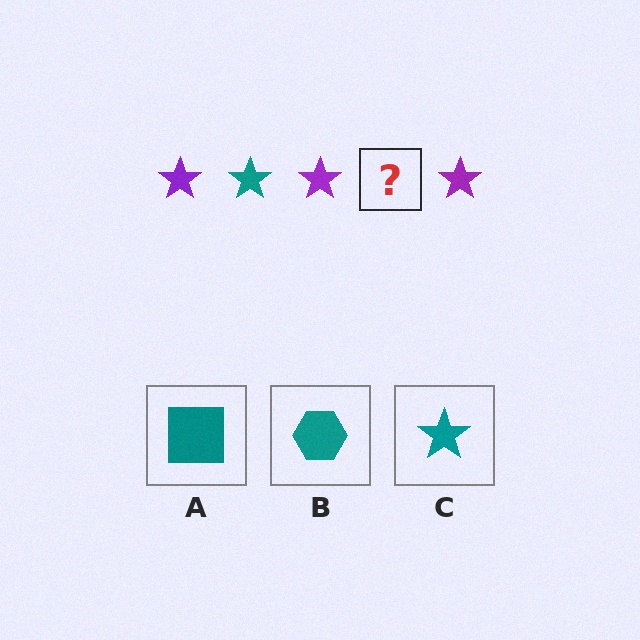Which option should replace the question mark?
Option C.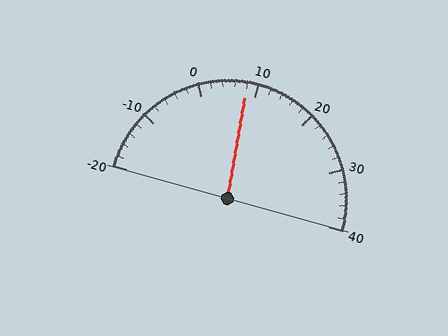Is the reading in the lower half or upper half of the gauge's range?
The reading is in the lower half of the range (-20 to 40).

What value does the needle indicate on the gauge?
The needle indicates approximately 8.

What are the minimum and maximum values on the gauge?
The gauge ranges from -20 to 40.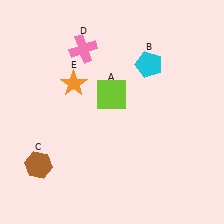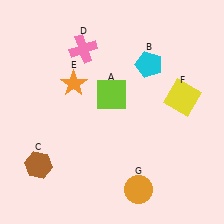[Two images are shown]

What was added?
A yellow square (F), an orange circle (G) were added in Image 2.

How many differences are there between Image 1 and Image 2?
There are 2 differences between the two images.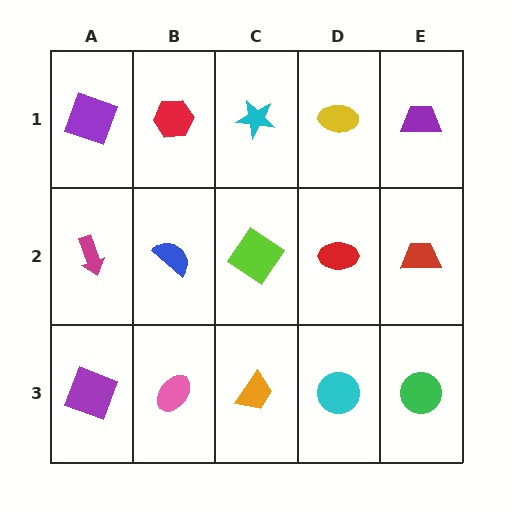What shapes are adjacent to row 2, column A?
A purple square (row 1, column A), a purple square (row 3, column A), a blue semicircle (row 2, column B).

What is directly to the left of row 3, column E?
A cyan circle.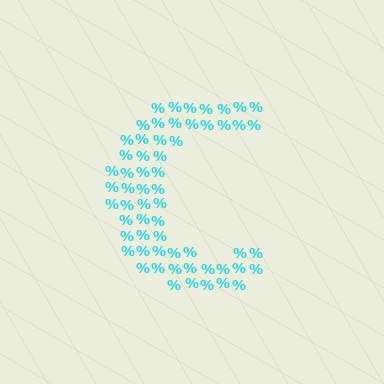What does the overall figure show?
The overall figure shows the letter C.